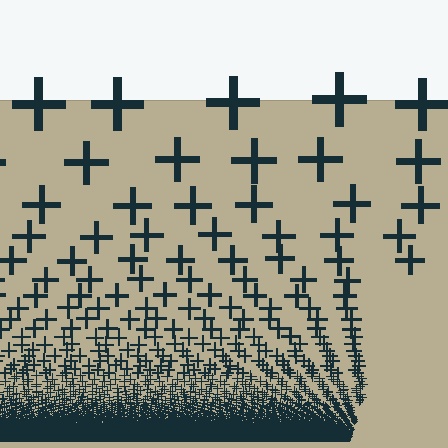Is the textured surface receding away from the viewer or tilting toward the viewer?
The surface appears to tilt toward the viewer. Texture elements get larger and sparser toward the top.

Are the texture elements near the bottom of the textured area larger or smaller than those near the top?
Smaller. The gradient is inverted — elements near the bottom are smaller and denser.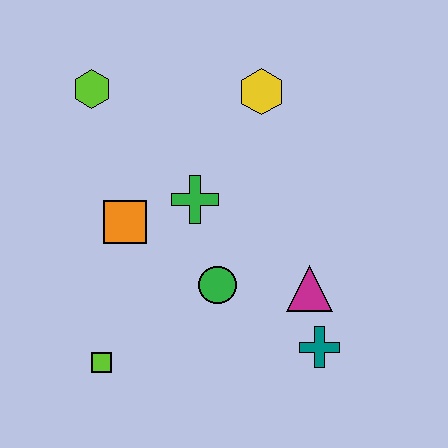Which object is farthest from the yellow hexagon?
The lime square is farthest from the yellow hexagon.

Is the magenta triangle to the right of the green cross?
Yes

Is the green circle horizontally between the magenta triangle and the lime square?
Yes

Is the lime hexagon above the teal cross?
Yes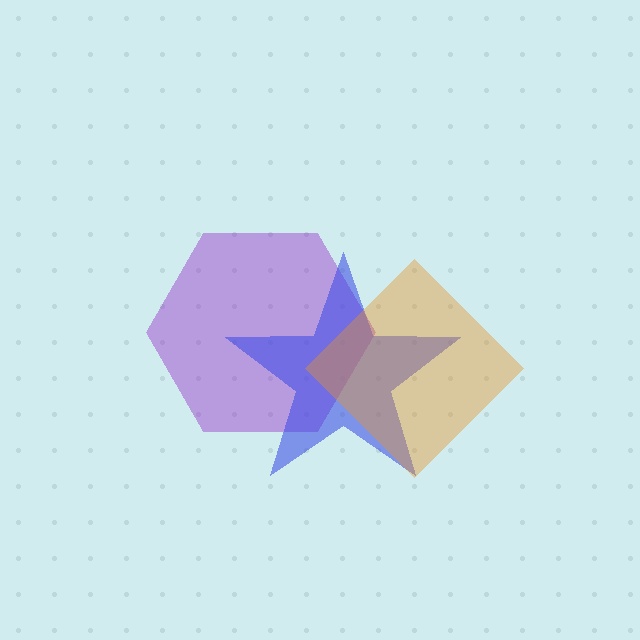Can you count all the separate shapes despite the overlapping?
Yes, there are 3 separate shapes.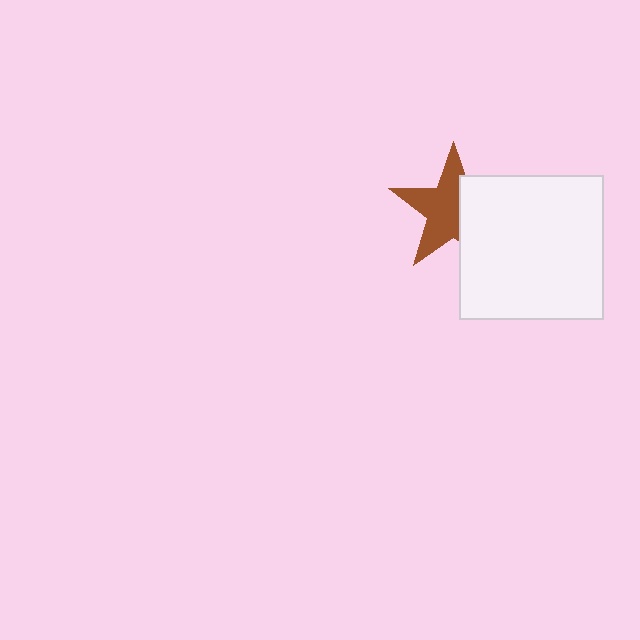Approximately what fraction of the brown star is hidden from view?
Roughly 39% of the brown star is hidden behind the white square.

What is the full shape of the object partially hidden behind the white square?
The partially hidden object is a brown star.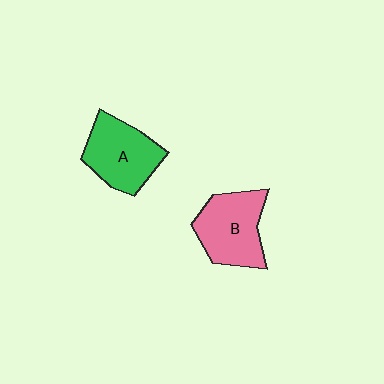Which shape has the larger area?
Shape B (pink).